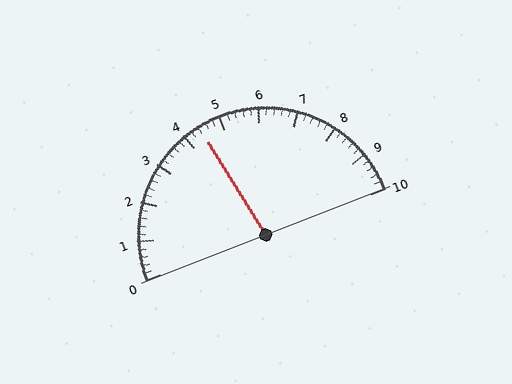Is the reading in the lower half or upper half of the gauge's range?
The reading is in the lower half of the range (0 to 10).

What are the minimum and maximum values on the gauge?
The gauge ranges from 0 to 10.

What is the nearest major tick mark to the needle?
The nearest major tick mark is 4.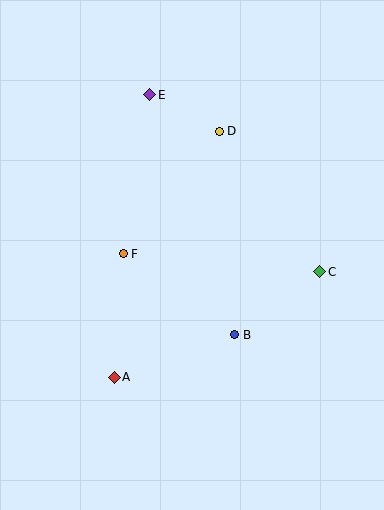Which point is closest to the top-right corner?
Point D is closest to the top-right corner.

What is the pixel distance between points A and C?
The distance between A and C is 231 pixels.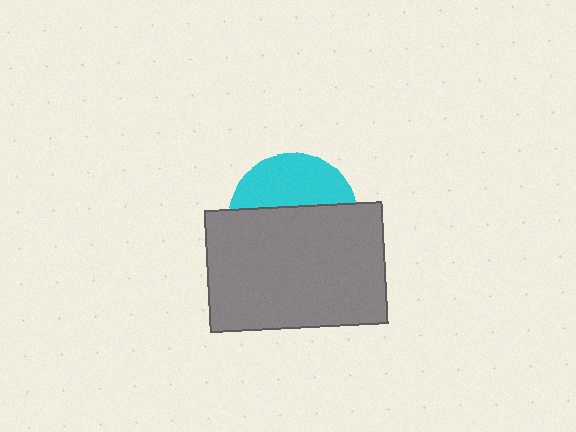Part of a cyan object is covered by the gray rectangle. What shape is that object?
It is a circle.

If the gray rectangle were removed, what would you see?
You would see the complete cyan circle.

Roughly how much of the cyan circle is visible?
A small part of it is visible (roughly 39%).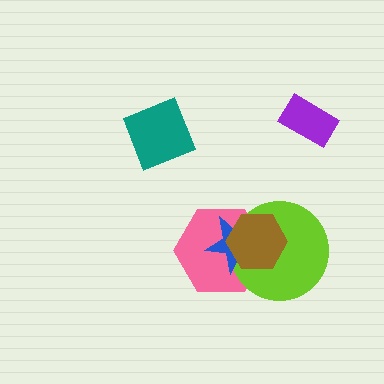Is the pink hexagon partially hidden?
Yes, it is partially covered by another shape.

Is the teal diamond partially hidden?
No, no other shape covers it.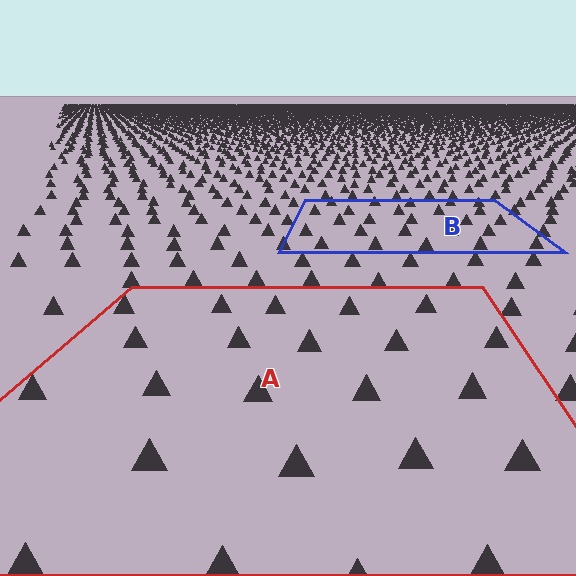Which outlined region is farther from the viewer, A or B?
Region B is farther from the viewer — the texture elements inside it appear smaller and more densely packed.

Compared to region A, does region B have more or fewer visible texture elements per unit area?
Region B has more texture elements per unit area — they are packed more densely because it is farther away.